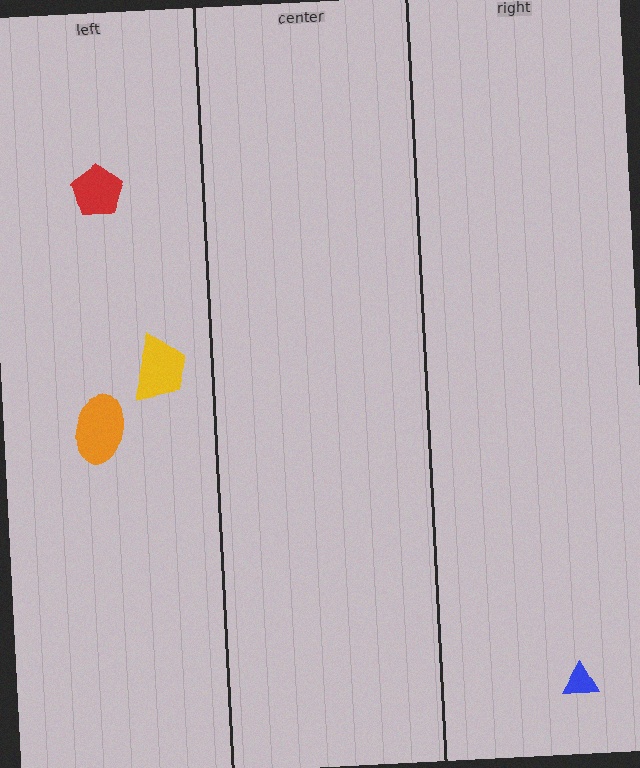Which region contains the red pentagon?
The left region.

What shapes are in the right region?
The blue triangle.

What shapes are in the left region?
The red pentagon, the yellow trapezoid, the orange ellipse.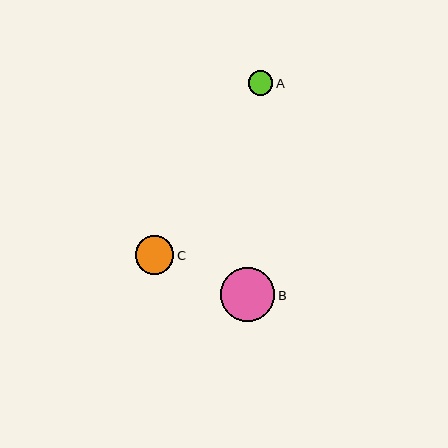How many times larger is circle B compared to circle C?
Circle B is approximately 1.4 times the size of circle C.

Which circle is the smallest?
Circle A is the smallest with a size of approximately 25 pixels.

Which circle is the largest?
Circle B is the largest with a size of approximately 54 pixels.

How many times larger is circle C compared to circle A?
Circle C is approximately 1.5 times the size of circle A.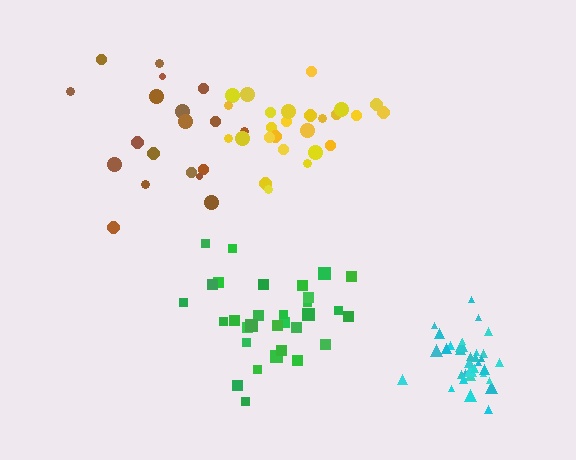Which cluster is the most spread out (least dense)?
Brown.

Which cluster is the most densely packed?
Cyan.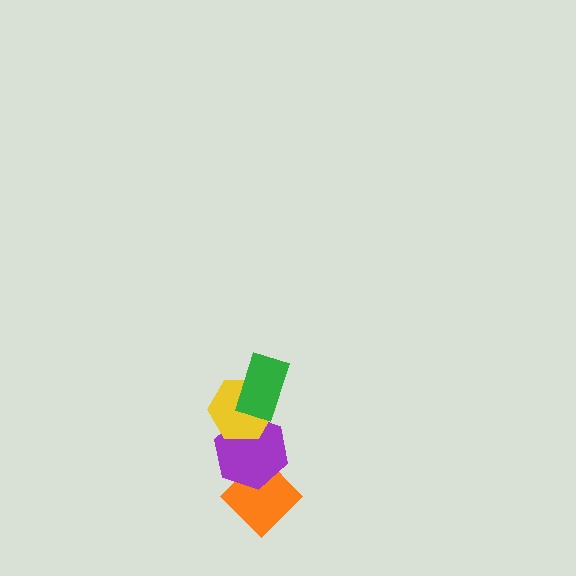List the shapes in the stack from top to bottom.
From top to bottom: the green rectangle, the yellow hexagon, the purple hexagon, the orange diamond.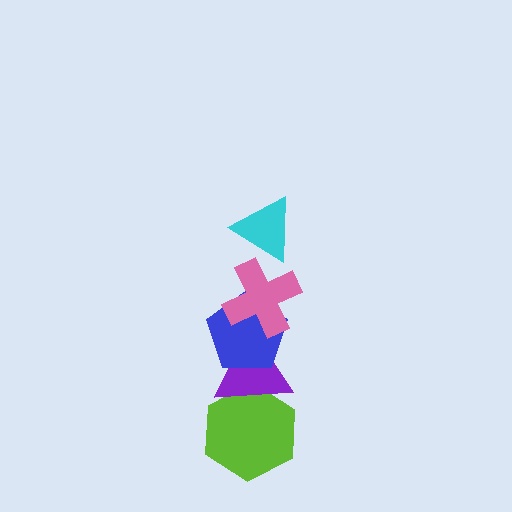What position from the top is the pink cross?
The pink cross is 2nd from the top.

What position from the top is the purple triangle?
The purple triangle is 4th from the top.